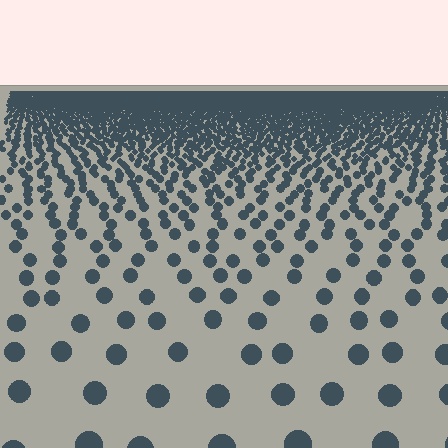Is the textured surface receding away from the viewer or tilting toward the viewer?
The surface is receding away from the viewer. Texture elements get smaller and denser toward the top.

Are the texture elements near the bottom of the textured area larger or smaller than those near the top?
Larger. Near the bottom, elements are closer to the viewer and appear at a bigger on-screen size.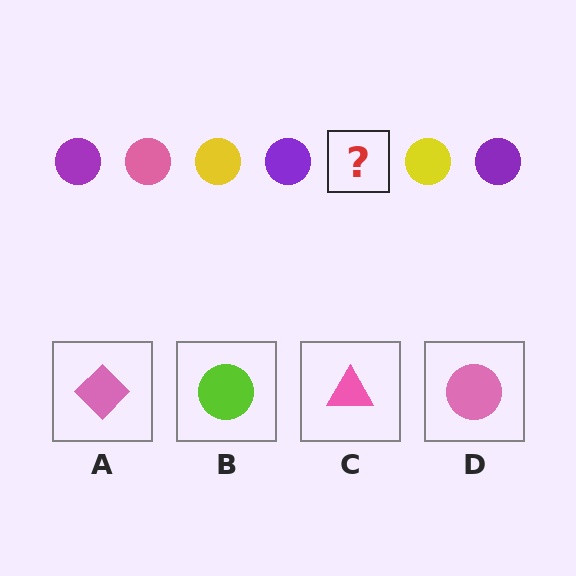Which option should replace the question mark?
Option D.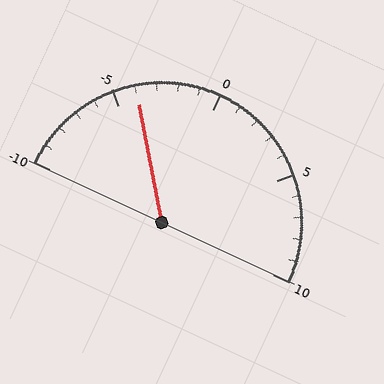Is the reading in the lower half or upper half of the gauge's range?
The reading is in the lower half of the range (-10 to 10).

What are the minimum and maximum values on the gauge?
The gauge ranges from -10 to 10.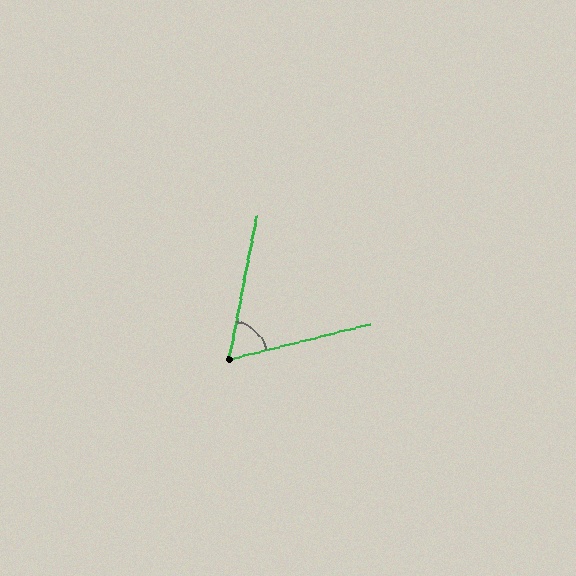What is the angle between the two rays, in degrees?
Approximately 65 degrees.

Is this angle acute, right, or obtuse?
It is acute.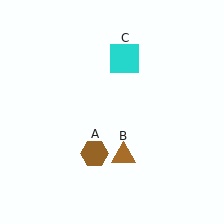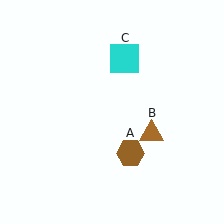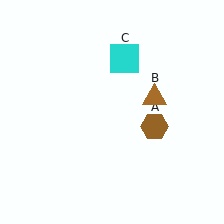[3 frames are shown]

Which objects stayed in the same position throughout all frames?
Cyan square (object C) remained stationary.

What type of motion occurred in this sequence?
The brown hexagon (object A), brown triangle (object B) rotated counterclockwise around the center of the scene.